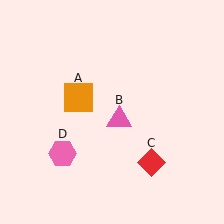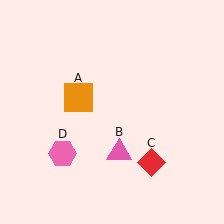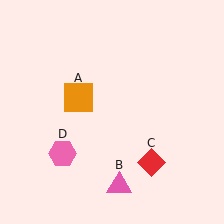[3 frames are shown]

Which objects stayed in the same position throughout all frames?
Orange square (object A) and red diamond (object C) and pink hexagon (object D) remained stationary.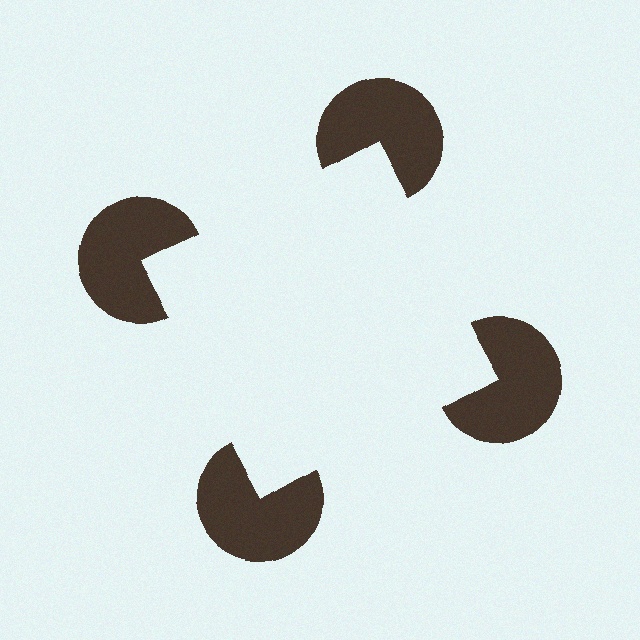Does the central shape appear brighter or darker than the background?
It typically appears slightly brighter than the background, even though no actual brightness change is drawn.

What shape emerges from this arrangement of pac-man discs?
An illusory square — its edges are inferred from the aligned wedge cuts in the pac-man discs, not physically drawn.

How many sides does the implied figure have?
4 sides.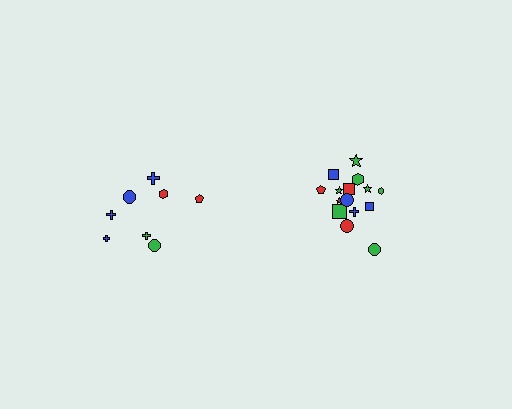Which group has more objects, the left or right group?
The right group.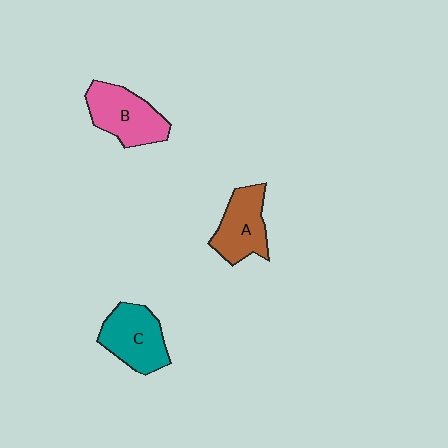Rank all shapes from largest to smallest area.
From largest to smallest: B (pink), C (teal), A (brown).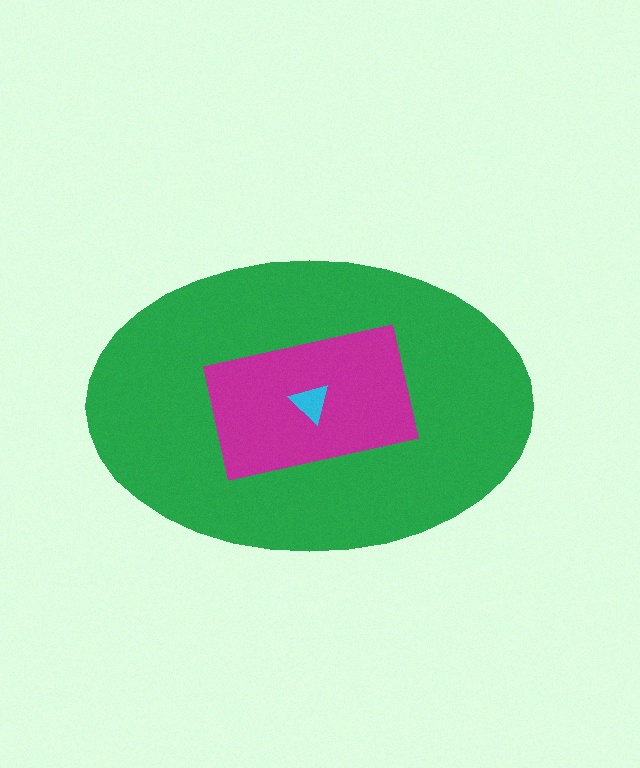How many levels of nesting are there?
3.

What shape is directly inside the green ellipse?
The magenta rectangle.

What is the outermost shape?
The green ellipse.